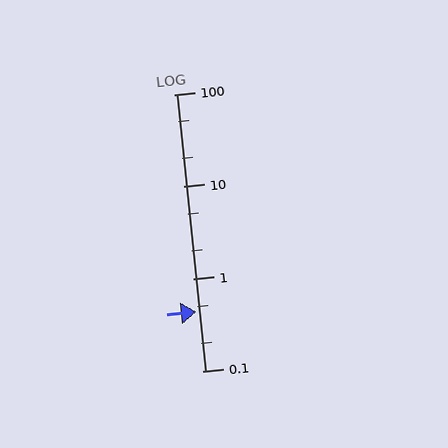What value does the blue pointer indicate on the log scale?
The pointer indicates approximately 0.44.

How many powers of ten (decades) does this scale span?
The scale spans 3 decades, from 0.1 to 100.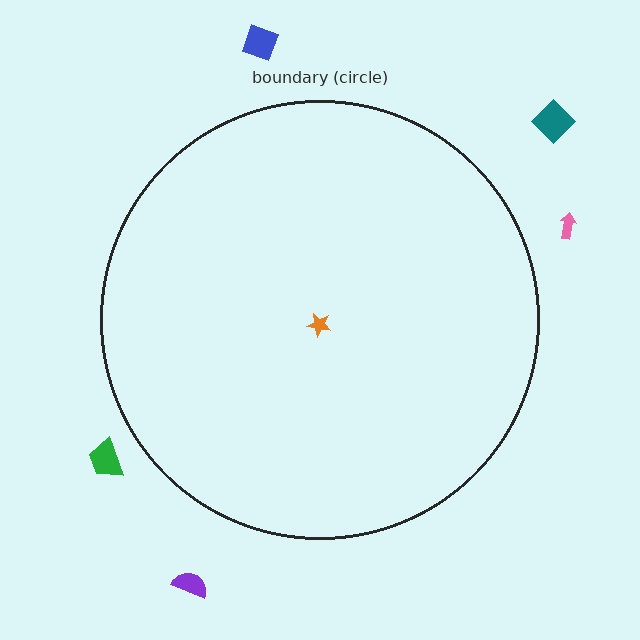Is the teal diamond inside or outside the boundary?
Outside.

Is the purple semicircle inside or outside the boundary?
Outside.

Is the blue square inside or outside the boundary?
Outside.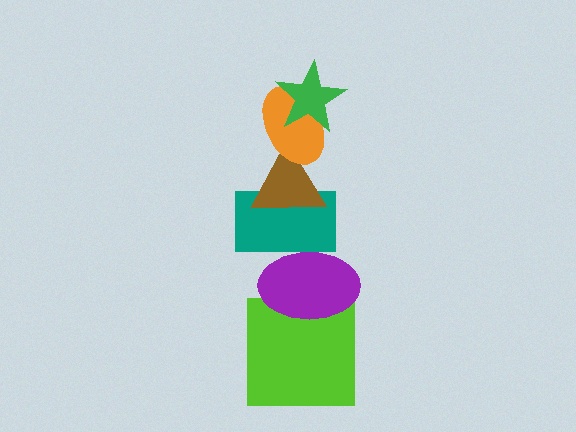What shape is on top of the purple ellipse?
The teal rectangle is on top of the purple ellipse.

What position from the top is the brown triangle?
The brown triangle is 3rd from the top.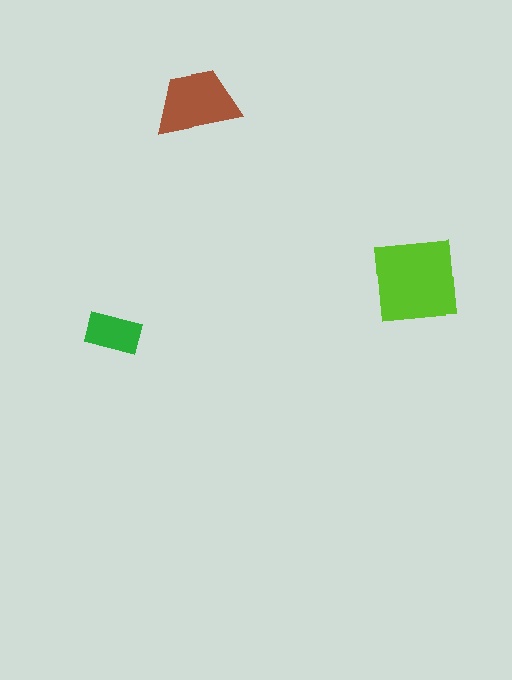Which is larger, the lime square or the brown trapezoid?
The lime square.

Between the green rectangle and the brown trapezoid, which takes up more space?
The brown trapezoid.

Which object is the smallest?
The green rectangle.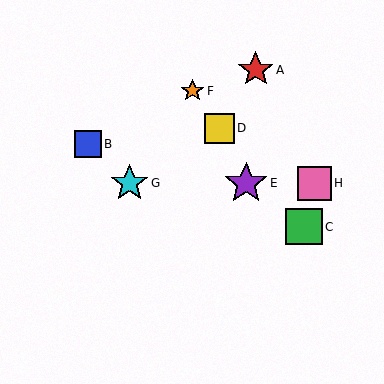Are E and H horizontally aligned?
Yes, both are at y≈183.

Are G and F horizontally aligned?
No, G is at y≈183 and F is at y≈91.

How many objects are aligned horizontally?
3 objects (E, G, H) are aligned horizontally.